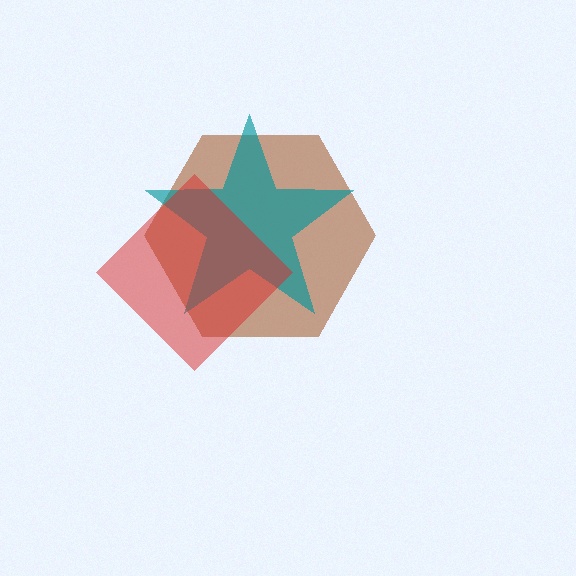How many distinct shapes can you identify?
There are 3 distinct shapes: a brown hexagon, a teal star, a red diamond.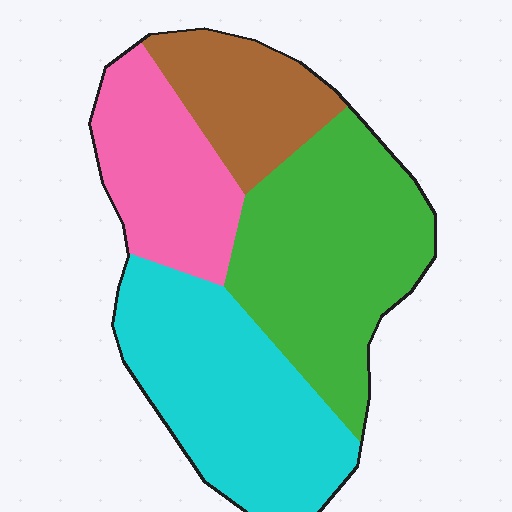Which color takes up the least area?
Brown, at roughly 15%.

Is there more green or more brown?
Green.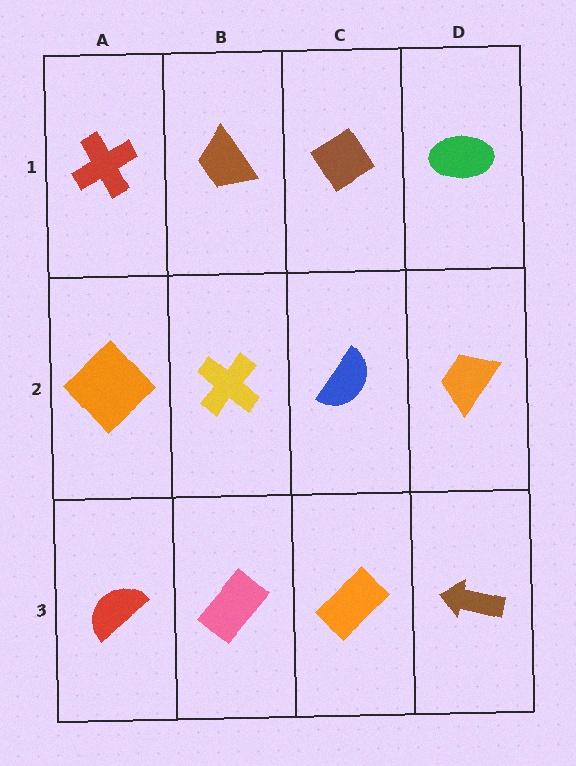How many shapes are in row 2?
4 shapes.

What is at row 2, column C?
A blue semicircle.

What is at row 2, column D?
An orange trapezoid.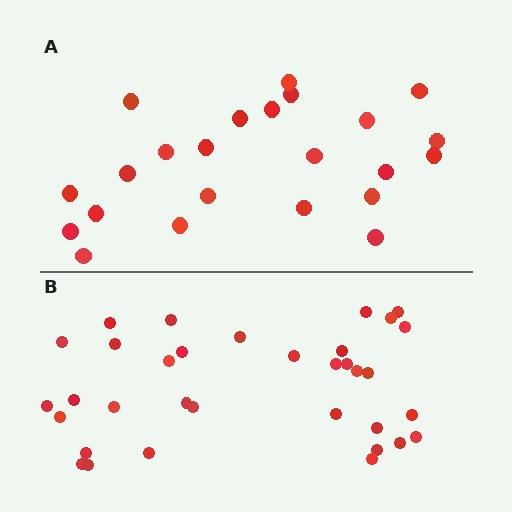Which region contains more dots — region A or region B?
Region B (the bottom region) has more dots.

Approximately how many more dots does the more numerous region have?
Region B has roughly 12 or so more dots than region A.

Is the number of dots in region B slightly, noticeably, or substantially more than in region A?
Region B has substantially more. The ratio is roughly 1.5 to 1.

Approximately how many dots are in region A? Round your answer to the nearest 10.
About 20 dots. (The exact count is 23, which rounds to 20.)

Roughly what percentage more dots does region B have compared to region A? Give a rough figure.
About 50% more.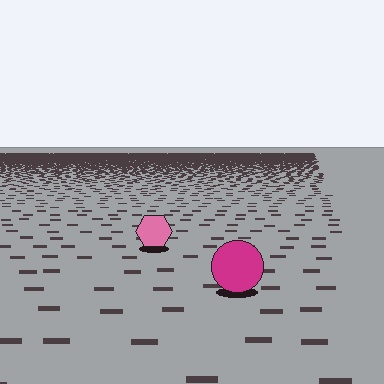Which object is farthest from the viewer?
The pink hexagon is farthest from the viewer. It appears smaller and the ground texture around it is denser.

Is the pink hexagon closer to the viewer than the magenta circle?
No. The magenta circle is closer — you can tell from the texture gradient: the ground texture is coarser near it.